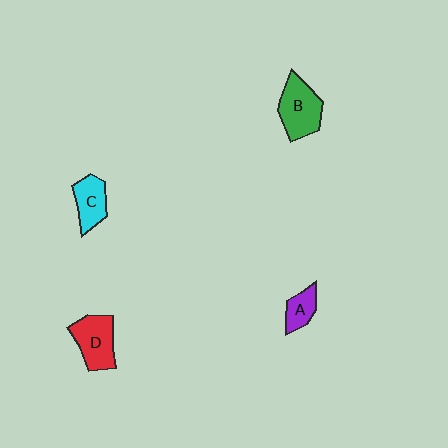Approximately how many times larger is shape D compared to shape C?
Approximately 1.3 times.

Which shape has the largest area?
Shape B (green).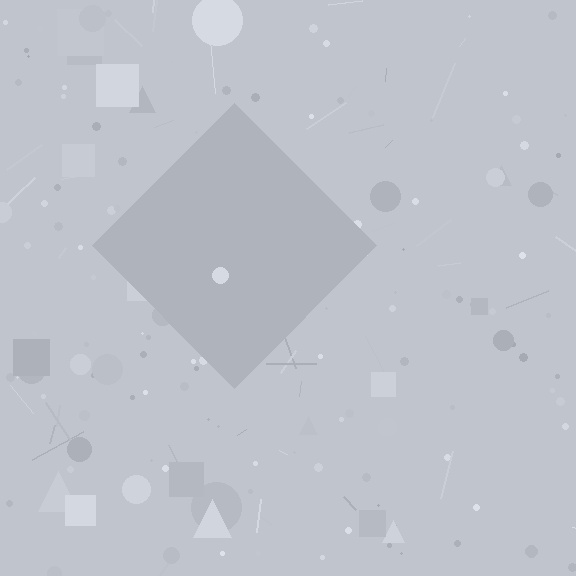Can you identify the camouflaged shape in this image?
The camouflaged shape is a diamond.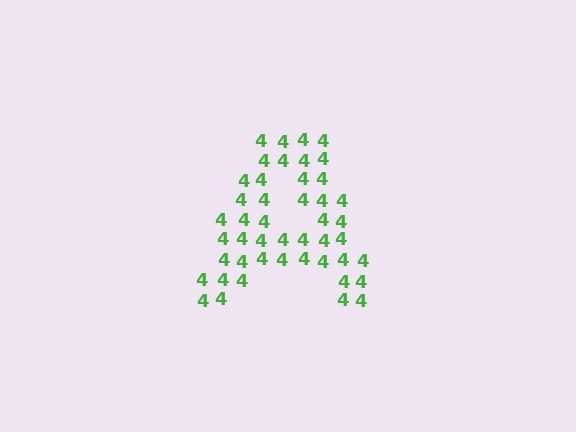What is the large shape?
The large shape is the letter A.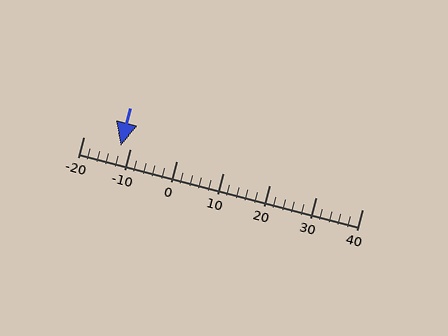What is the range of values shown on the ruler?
The ruler shows values from -20 to 40.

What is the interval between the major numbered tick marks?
The major tick marks are spaced 10 units apart.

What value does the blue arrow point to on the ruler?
The blue arrow points to approximately -12.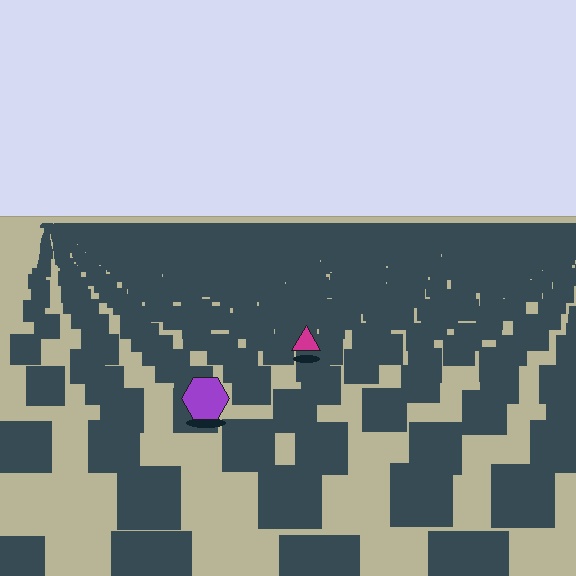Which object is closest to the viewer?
The purple hexagon is closest. The texture marks near it are larger and more spread out.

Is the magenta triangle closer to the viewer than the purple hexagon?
No. The purple hexagon is closer — you can tell from the texture gradient: the ground texture is coarser near it.